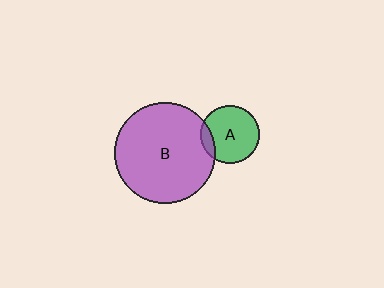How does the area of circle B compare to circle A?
Approximately 3.0 times.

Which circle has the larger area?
Circle B (purple).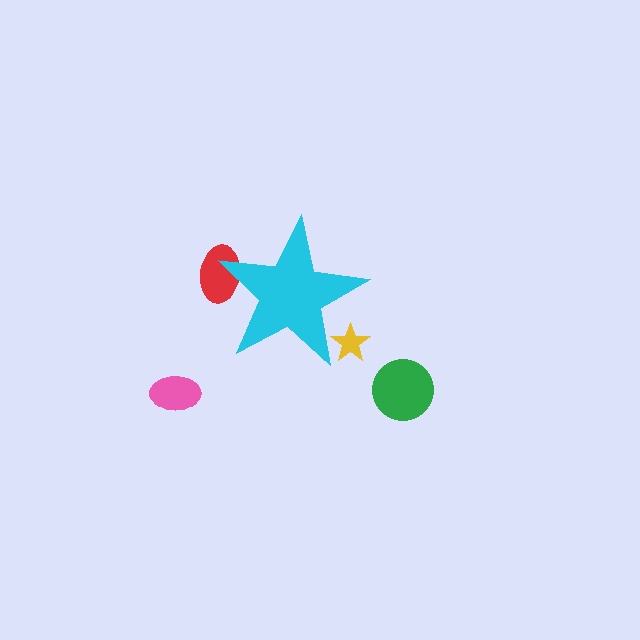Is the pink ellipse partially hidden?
No, the pink ellipse is fully visible.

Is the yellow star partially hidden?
Yes, the yellow star is partially hidden behind the cyan star.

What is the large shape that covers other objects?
A cyan star.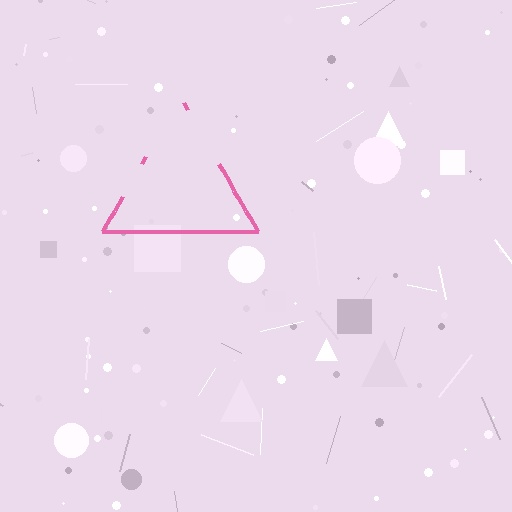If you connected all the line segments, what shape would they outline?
They would outline a triangle.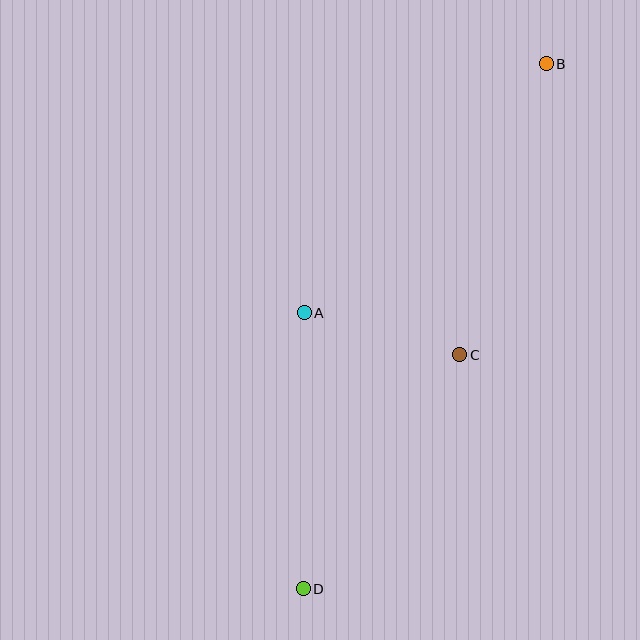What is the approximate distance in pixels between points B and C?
The distance between B and C is approximately 303 pixels.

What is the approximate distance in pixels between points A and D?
The distance between A and D is approximately 276 pixels.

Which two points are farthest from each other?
Points B and D are farthest from each other.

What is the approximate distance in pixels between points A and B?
The distance between A and B is approximately 347 pixels.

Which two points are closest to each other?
Points A and C are closest to each other.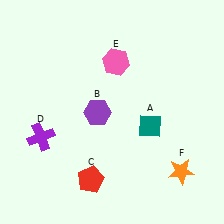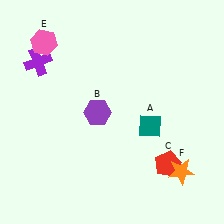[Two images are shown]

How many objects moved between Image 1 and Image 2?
3 objects moved between the two images.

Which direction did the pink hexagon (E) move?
The pink hexagon (E) moved left.